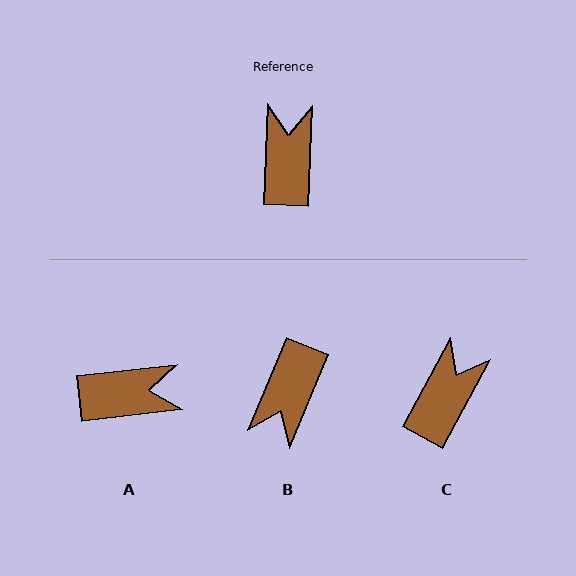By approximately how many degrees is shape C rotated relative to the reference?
Approximately 26 degrees clockwise.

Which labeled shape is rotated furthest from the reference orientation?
B, about 160 degrees away.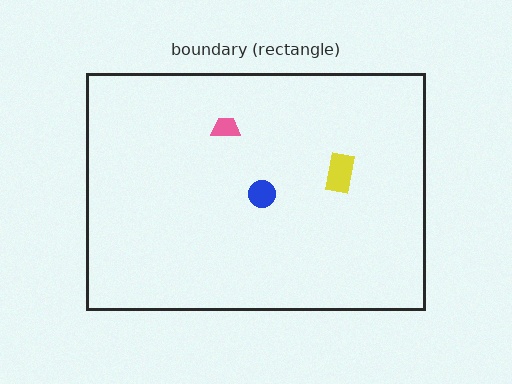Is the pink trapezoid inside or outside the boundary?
Inside.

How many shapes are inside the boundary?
3 inside, 0 outside.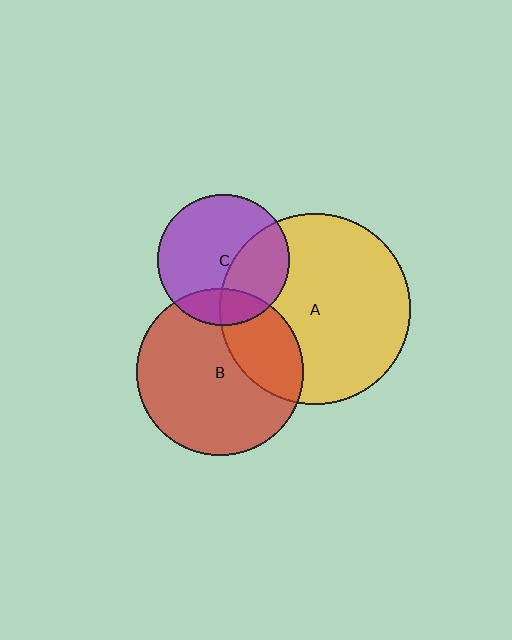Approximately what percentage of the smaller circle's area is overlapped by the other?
Approximately 30%.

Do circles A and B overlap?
Yes.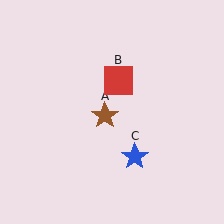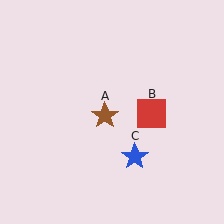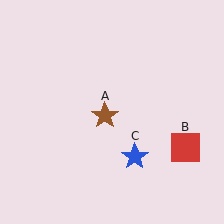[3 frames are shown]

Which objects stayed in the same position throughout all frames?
Brown star (object A) and blue star (object C) remained stationary.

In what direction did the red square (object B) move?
The red square (object B) moved down and to the right.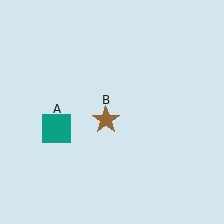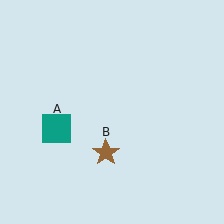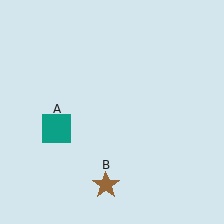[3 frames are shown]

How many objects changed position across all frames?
1 object changed position: brown star (object B).